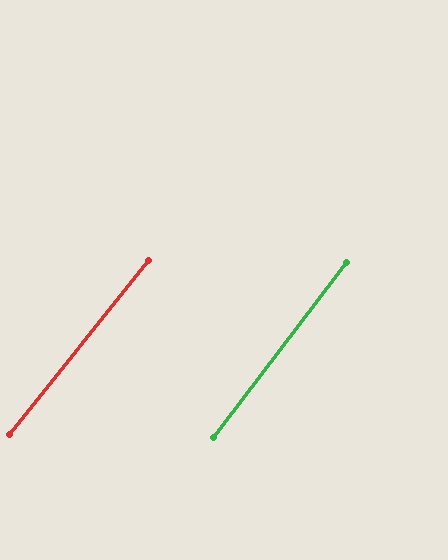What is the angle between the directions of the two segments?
Approximately 1 degree.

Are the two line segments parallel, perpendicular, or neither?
Parallel — their directions differ by only 1.5°.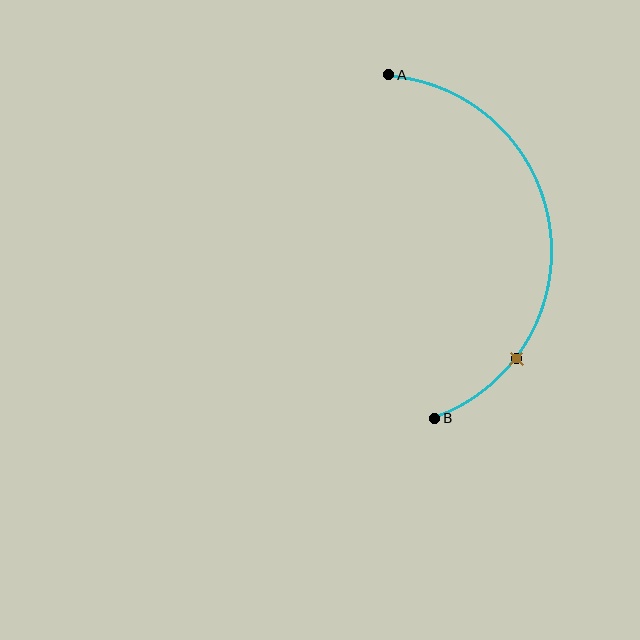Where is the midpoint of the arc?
The arc midpoint is the point on the curve farthest from the straight line joining A and B. It sits to the right of that line.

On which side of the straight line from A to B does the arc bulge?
The arc bulges to the right of the straight line connecting A and B.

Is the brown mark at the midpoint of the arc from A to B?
No. The brown mark lies on the arc but is closer to endpoint B. The arc midpoint would be at the point on the curve equidistant along the arc from both A and B.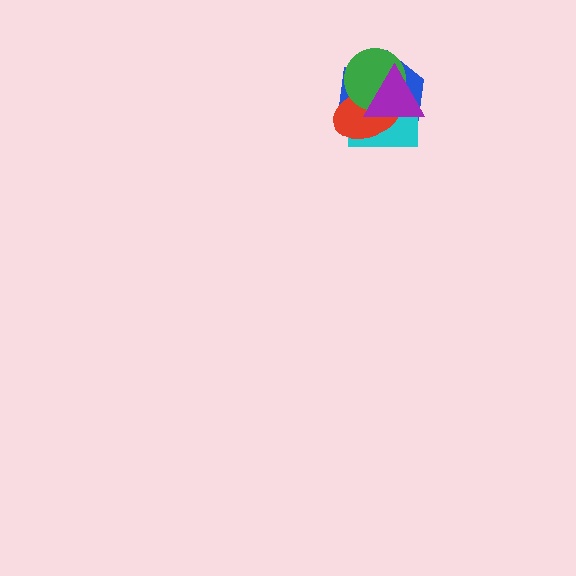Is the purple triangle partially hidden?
No, no other shape covers it.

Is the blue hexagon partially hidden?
Yes, it is partially covered by another shape.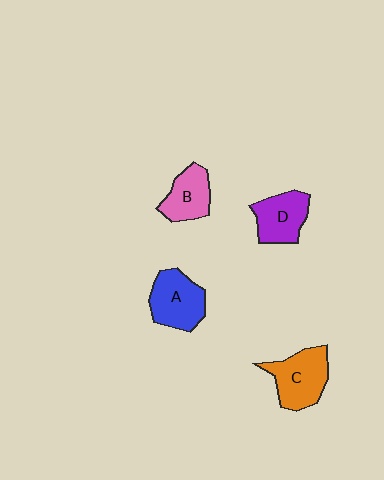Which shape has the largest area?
Shape C (orange).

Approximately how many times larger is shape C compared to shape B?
Approximately 1.3 times.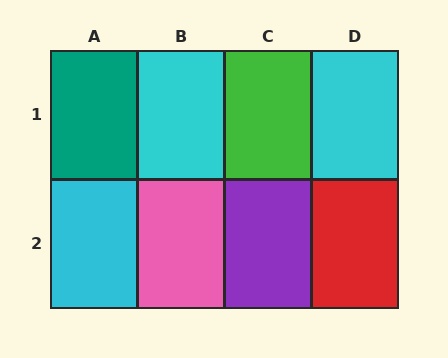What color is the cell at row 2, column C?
Purple.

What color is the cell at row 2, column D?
Red.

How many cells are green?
1 cell is green.